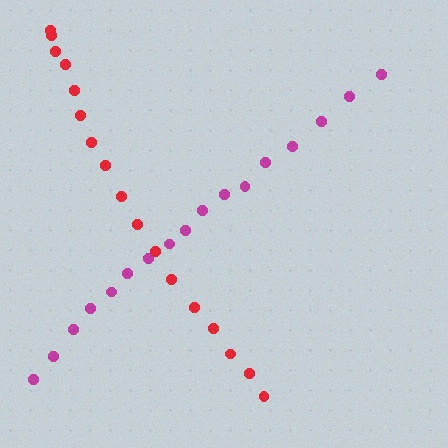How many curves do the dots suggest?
There are 2 distinct paths.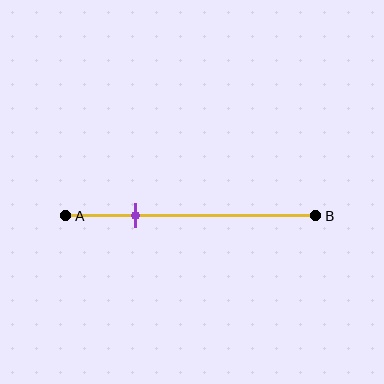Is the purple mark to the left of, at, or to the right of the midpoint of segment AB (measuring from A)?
The purple mark is to the left of the midpoint of segment AB.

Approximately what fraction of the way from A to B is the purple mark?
The purple mark is approximately 30% of the way from A to B.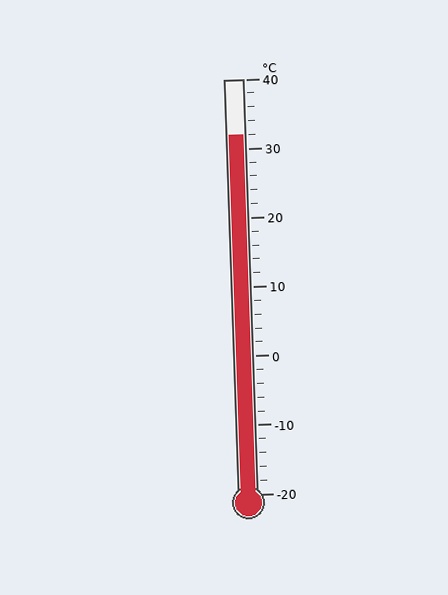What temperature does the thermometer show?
The thermometer shows approximately 32°C.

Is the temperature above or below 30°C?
The temperature is above 30°C.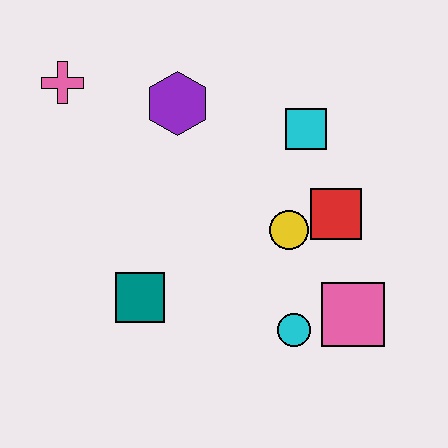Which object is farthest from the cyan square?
The pink cross is farthest from the cyan square.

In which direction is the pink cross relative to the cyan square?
The pink cross is to the left of the cyan square.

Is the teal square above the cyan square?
No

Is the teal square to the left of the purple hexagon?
Yes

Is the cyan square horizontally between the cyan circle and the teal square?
No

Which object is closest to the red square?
The yellow circle is closest to the red square.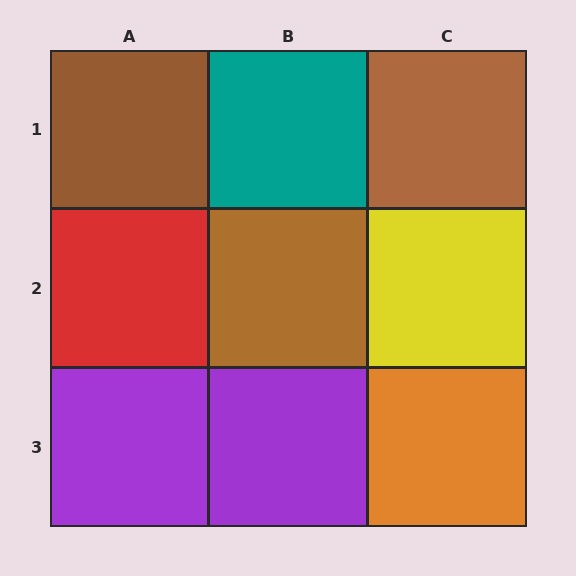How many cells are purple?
2 cells are purple.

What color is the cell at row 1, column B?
Teal.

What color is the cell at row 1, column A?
Brown.